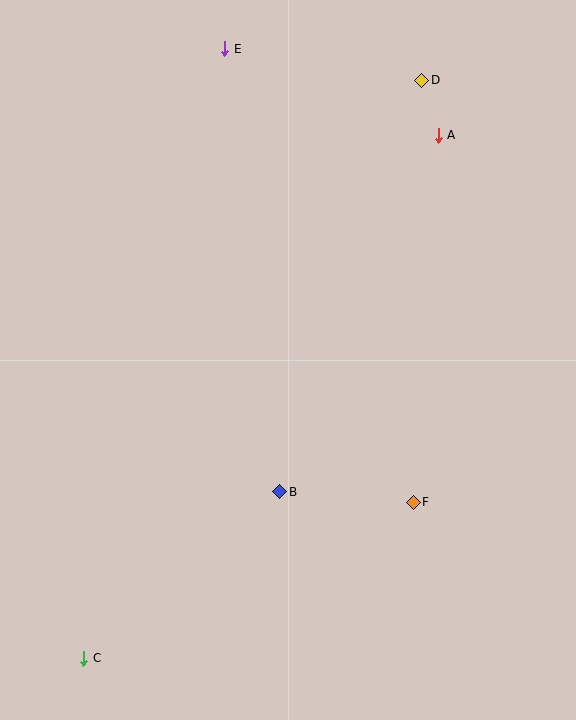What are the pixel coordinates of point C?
Point C is at (84, 658).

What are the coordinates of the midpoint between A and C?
The midpoint between A and C is at (261, 397).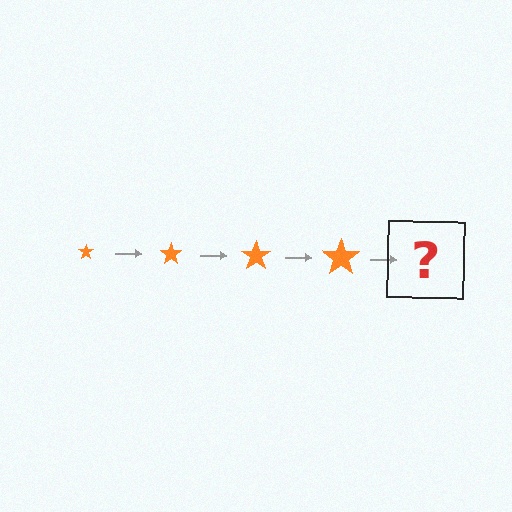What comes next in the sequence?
The next element should be an orange star, larger than the previous one.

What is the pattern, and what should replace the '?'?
The pattern is that the star gets progressively larger each step. The '?' should be an orange star, larger than the previous one.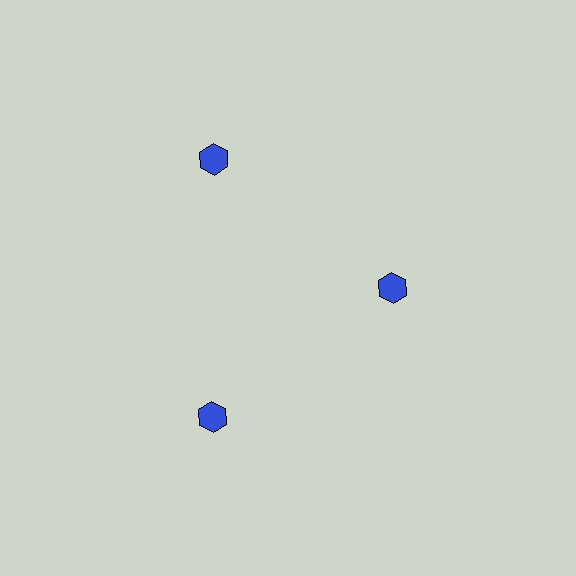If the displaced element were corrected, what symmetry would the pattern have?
It would have 3-fold rotational symmetry — the pattern would map onto itself every 120 degrees.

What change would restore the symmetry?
The symmetry would be restored by moving it outward, back onto the ring so that all 3 hexagons sit at equal angles and equal distance from the center.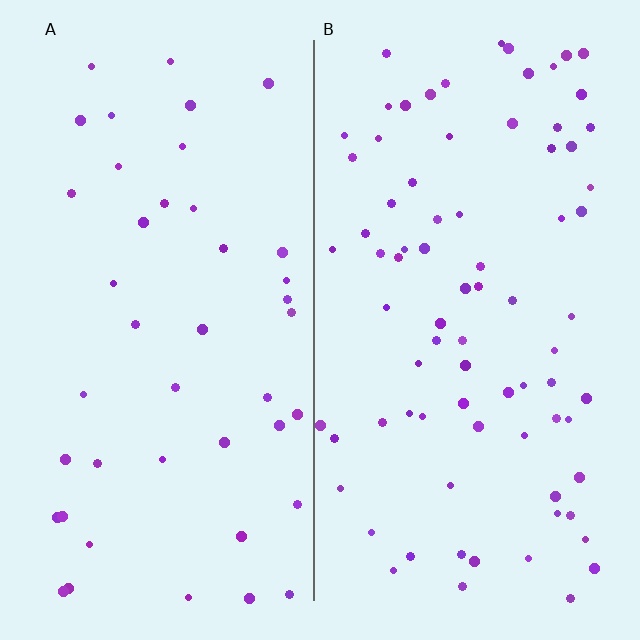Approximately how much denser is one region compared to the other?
Approximately 1.9× — region B over region A.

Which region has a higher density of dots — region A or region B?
B (the right).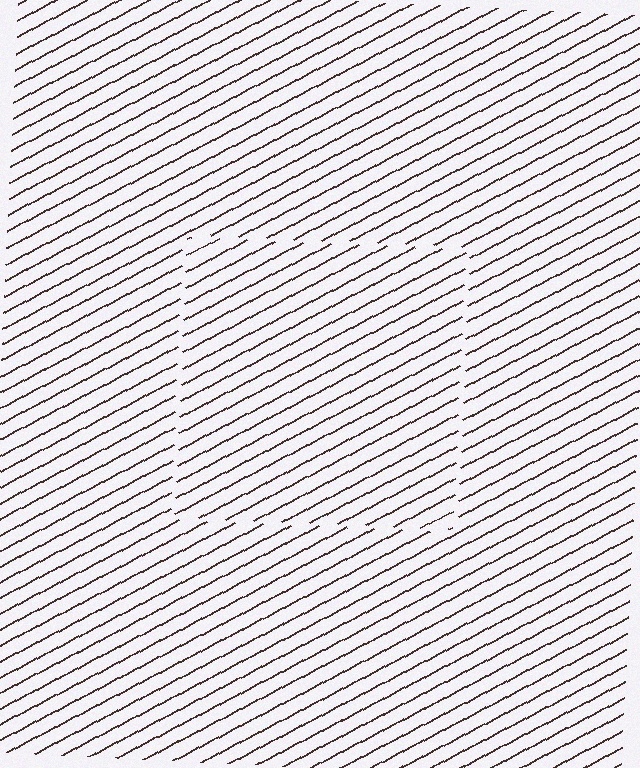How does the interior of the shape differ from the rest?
The interior of the shape contains the same grating, shifted by half a period — the contour is defined by the phase discontinuity where line-ends from the inner and outer gratings abut.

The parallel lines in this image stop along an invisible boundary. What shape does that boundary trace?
An illusory square. The interior of the shape contains the same grating, shifted by half a period — the contour is defined by the phase discontinuity where line-ends from the inner and outer gratings abut.